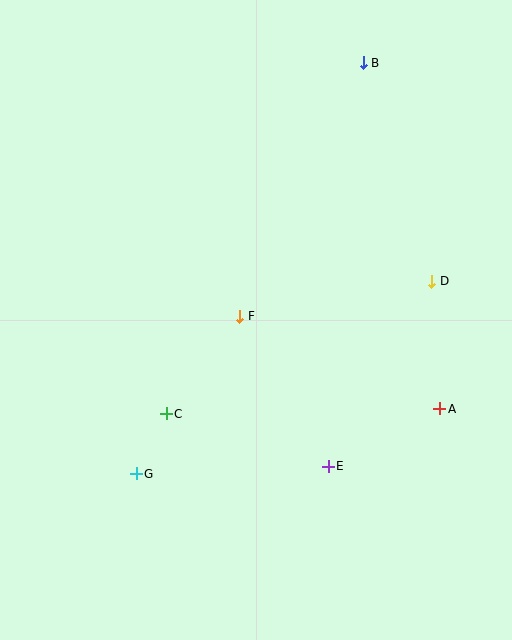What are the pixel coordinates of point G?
Point G is at (136, 474).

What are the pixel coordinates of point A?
Point A is at (440, 409).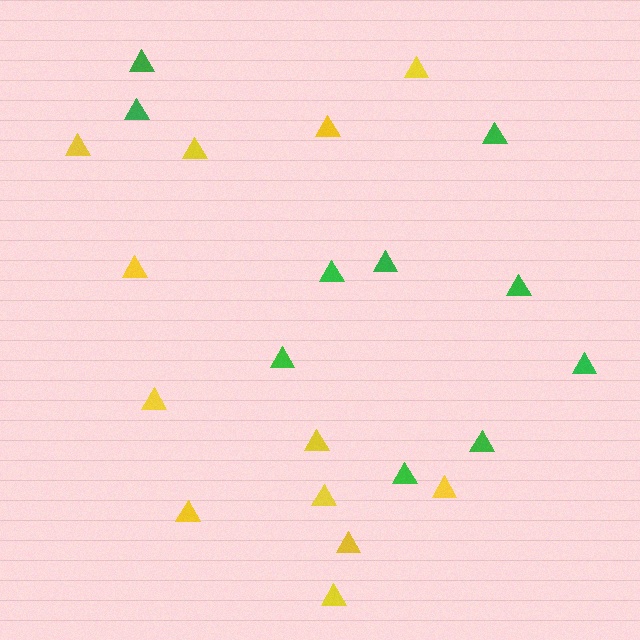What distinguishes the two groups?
There are 2 groups: one group of yellow triangles (12) and one group of green triangles (10).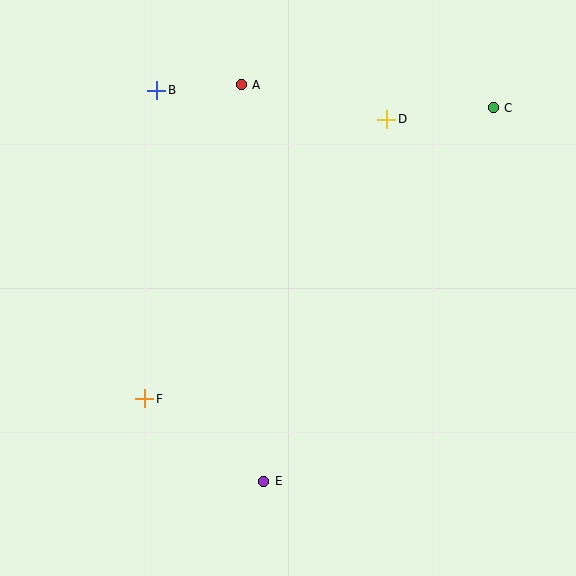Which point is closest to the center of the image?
Point F at (145, 399) is closest to the center.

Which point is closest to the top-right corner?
Point C is closest to the top-right corner.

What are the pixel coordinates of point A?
Point A is at (241, 85).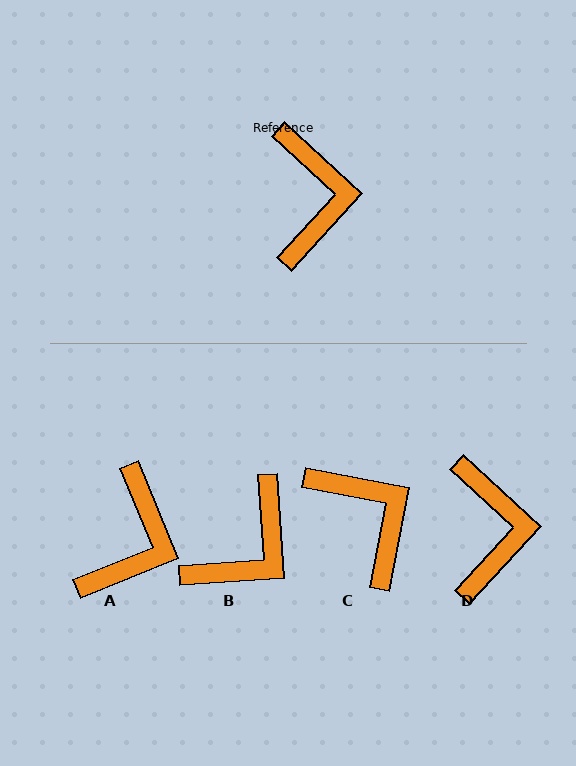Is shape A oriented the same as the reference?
No, it is off by about 25 degrees.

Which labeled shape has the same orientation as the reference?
D.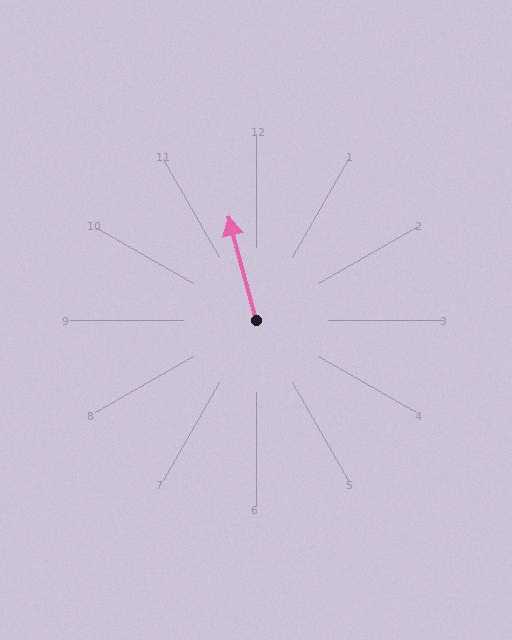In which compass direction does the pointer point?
North.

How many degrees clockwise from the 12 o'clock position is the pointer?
Approximately 345 degrees.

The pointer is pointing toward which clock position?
Roughly 11 o'clock.